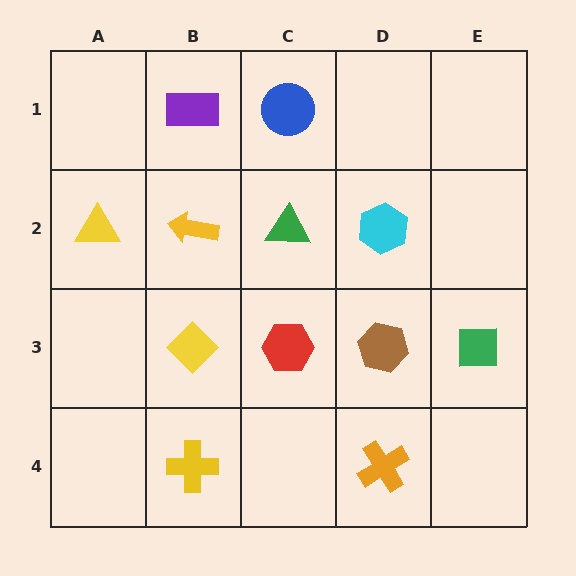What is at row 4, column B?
A yellow cross.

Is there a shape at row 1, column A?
No, that cell is empty.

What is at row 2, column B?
A yellow arrow.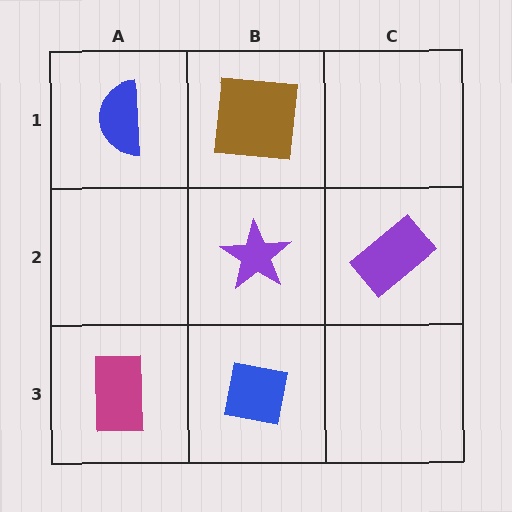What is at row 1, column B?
A brown square.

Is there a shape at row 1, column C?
No, that cell is empty.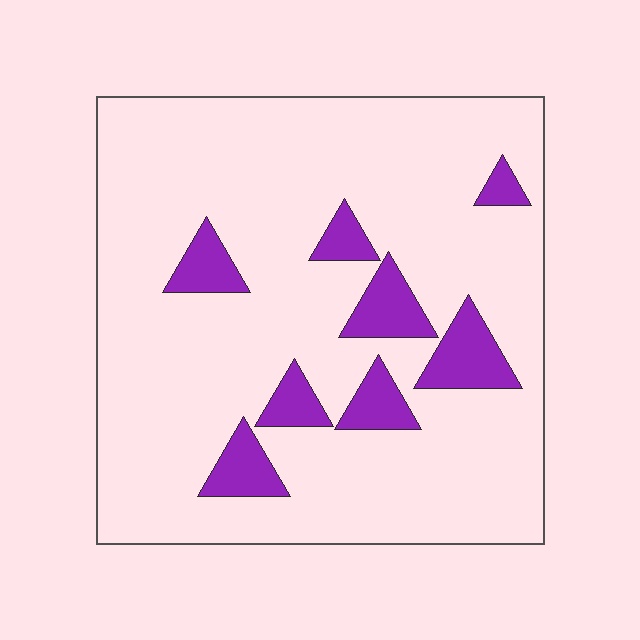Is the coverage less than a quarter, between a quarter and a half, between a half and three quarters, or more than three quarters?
Less than a quarter.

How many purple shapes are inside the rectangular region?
8.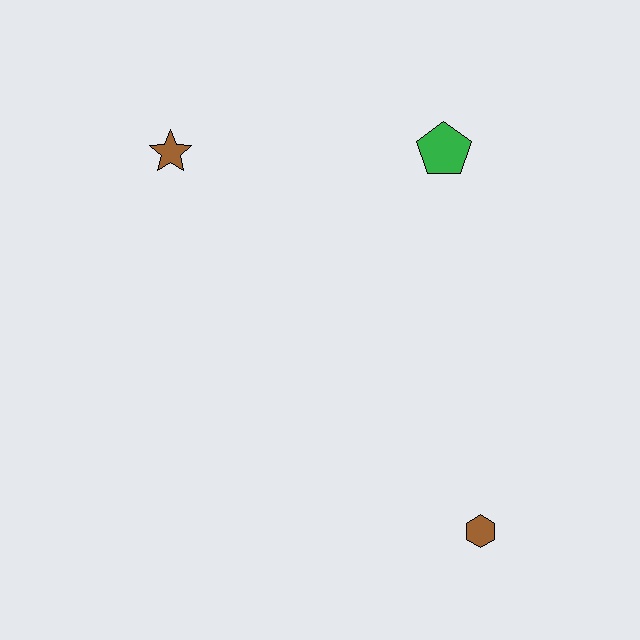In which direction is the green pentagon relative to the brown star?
The green pentagon is to the right of the brown star.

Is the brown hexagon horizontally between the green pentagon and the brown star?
No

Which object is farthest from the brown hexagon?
The brown star is farthest from the brown hexagon.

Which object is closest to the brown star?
The green pentagon is closest to the brown star.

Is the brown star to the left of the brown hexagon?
Yes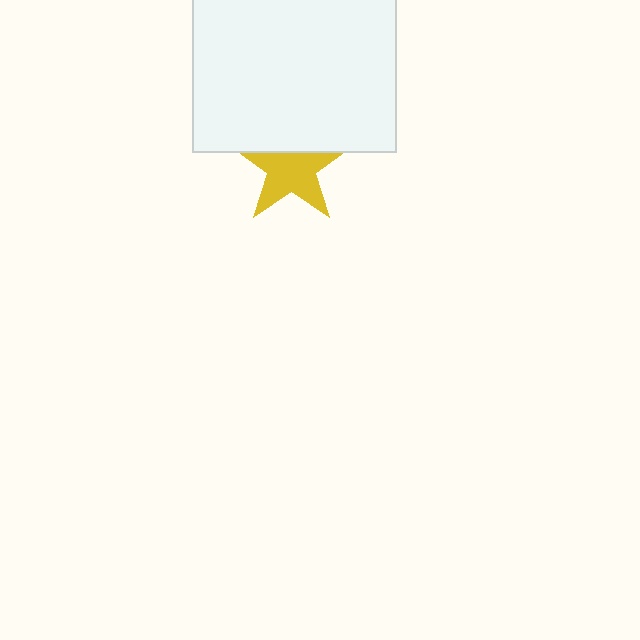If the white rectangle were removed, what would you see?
You would see the complete yellow star.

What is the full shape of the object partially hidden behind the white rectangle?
The partially hidden object is a yellow star.